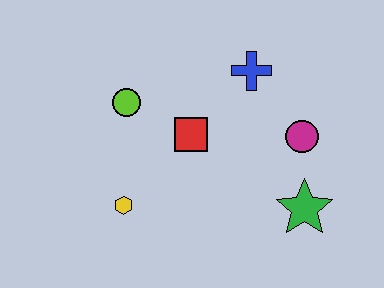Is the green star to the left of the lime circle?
No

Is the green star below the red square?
Yes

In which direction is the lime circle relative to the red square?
The lime circle is to the left of the red square.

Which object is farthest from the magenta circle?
The yellow hexagon is farthest from the magenta circle.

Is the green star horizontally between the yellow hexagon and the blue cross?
No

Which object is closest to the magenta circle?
The green star is closest to the magenta circle.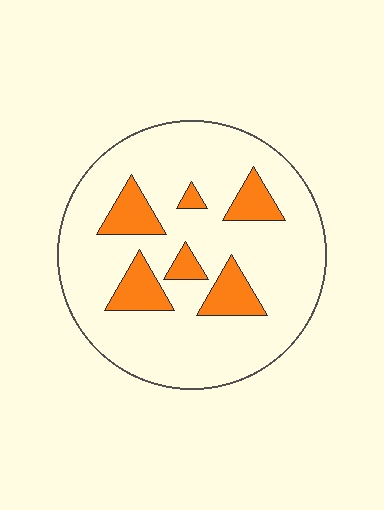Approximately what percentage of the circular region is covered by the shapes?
Approximately 15%.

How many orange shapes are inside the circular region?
6.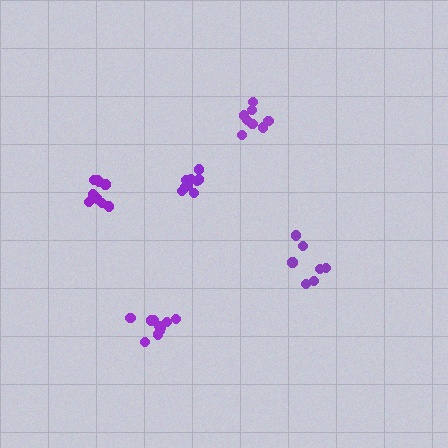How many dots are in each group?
Group 1: 7 dots, Group 2: 9 dots, Group 3: 10 dots, Group 4: 8 dots, Group 5: 9 dots (43 total).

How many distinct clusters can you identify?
There are 5 distinct clusters.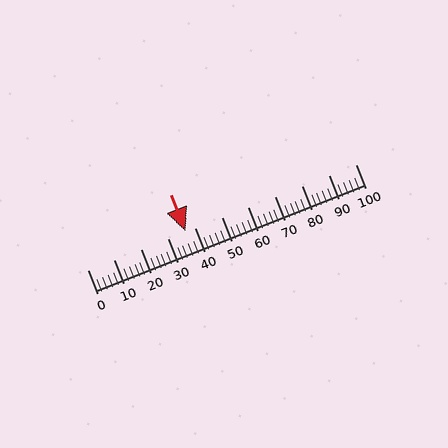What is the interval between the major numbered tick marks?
The major tick marks are spaced 10 units apart.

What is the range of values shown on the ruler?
The ruler shows values from 0 to 100.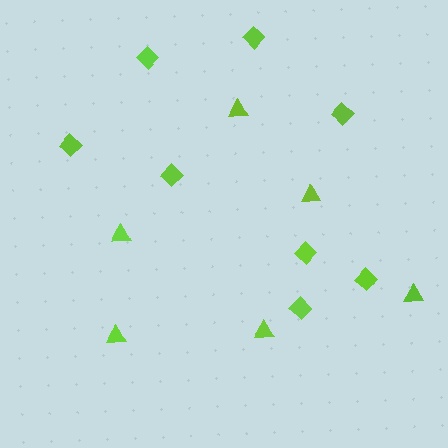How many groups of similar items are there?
There are 2 groups: one group of diamonds (8) and one group of triangles (6).